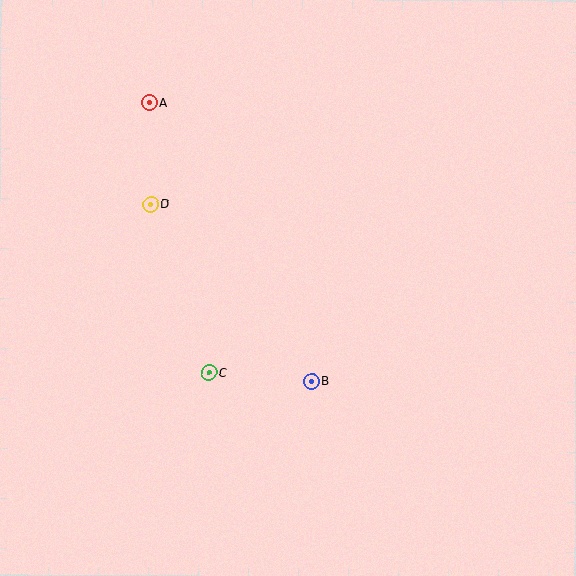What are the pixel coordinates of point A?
Point A is at (149, 103).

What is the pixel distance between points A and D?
The distance between A and D is 102 pixels.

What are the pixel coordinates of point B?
Point B is at (312, 381).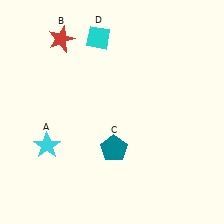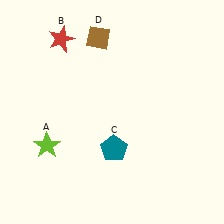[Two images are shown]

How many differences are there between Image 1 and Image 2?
There are 2 differences between the two images.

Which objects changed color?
A changed from cyan to lime. D changed from cyan to brown.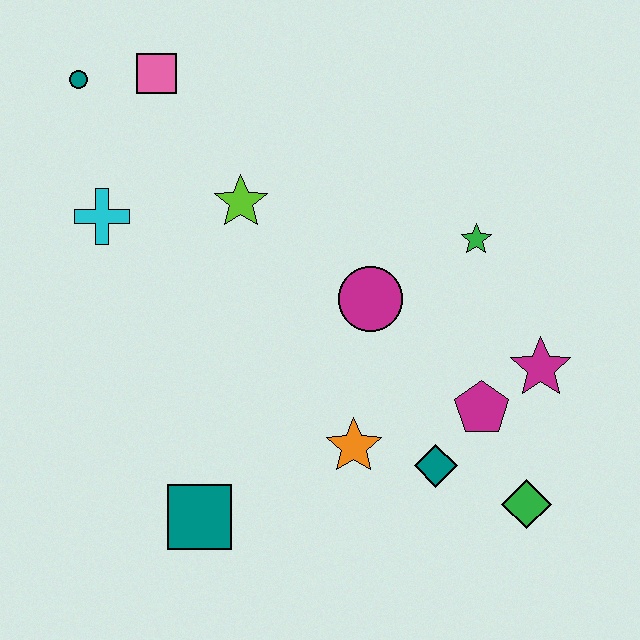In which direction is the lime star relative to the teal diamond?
The lime star is above the teal diamond.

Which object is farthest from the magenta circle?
The teal circle is farthest from the magenta circle.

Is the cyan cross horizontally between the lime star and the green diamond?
No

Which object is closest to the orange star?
The teal diamond is closest to the orange star.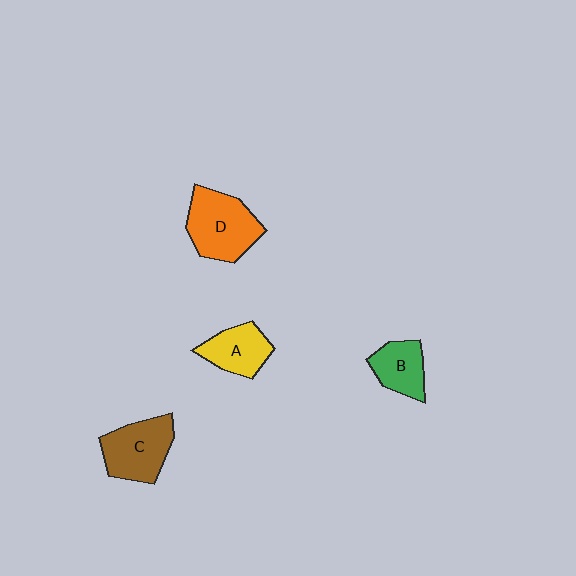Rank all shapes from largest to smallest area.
From largest to smallest: D (orange), C (brown), A (yellow), B (green).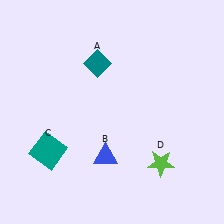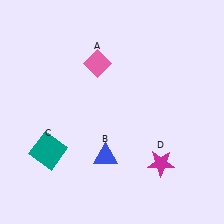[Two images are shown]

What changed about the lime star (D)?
In Image 1, D is lime. In Image 2, it changed to magenta.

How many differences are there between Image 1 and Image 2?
There are 2 differences between the two images.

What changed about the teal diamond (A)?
In Image 1, A is teal. In Image 2, it changed to pink.